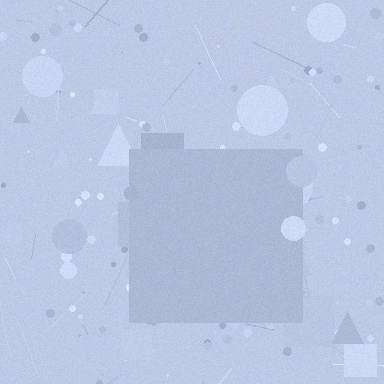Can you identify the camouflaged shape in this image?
The camouflaged shape is a square.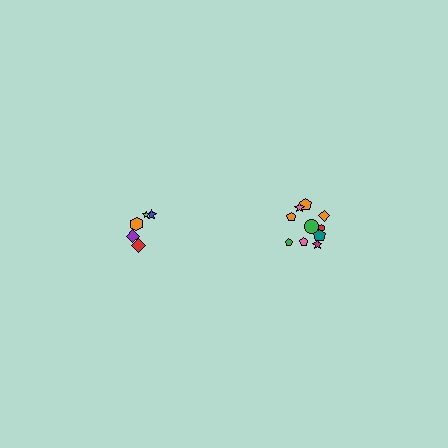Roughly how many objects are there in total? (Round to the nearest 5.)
Roughly 15 objects in total.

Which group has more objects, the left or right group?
The right group.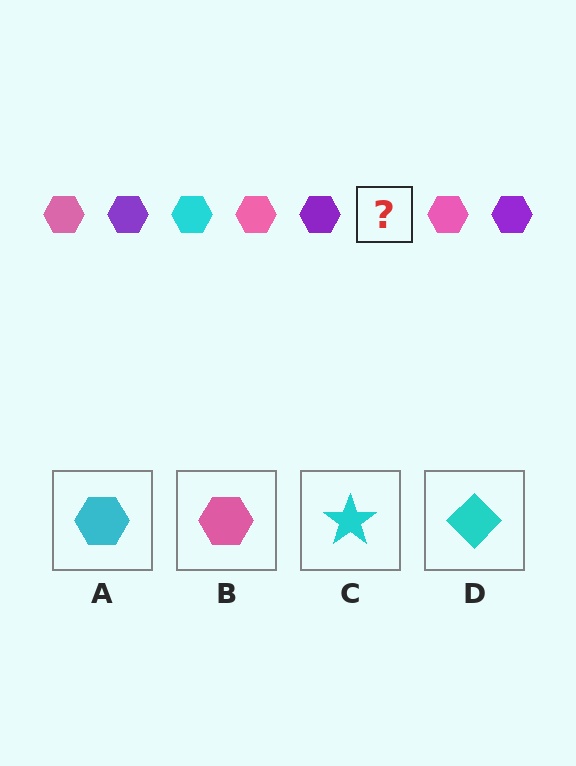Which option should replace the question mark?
Option A.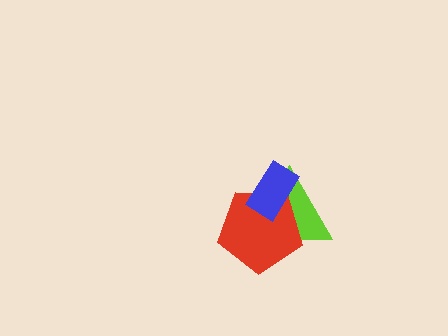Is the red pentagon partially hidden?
Yes, it is partially covered by another shape.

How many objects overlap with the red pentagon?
2 objects overlap with the red pentagon.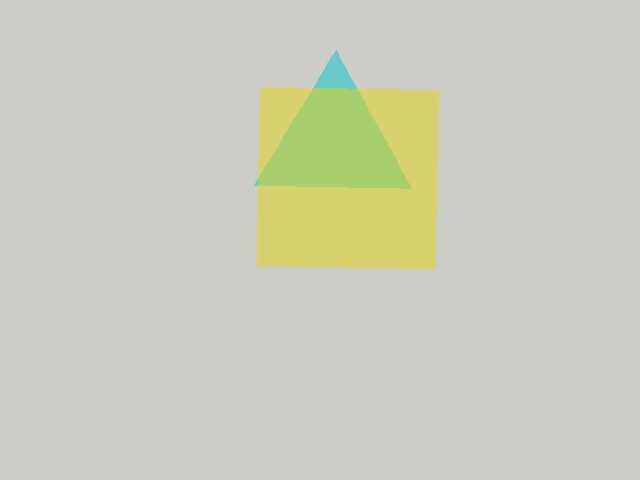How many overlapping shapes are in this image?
There are 2 overlapping shapes in the image.